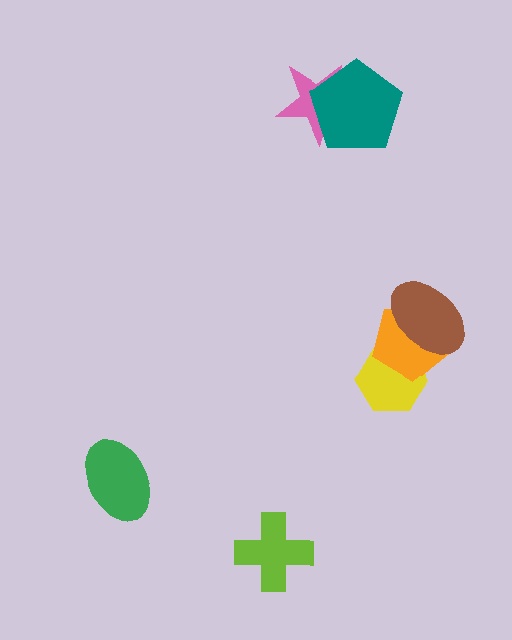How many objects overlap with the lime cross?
0 objects overlap with the lime cross.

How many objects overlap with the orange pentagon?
2 objects overlap with the orange pentagon.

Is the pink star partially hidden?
Yes, it is partially covered by another shape.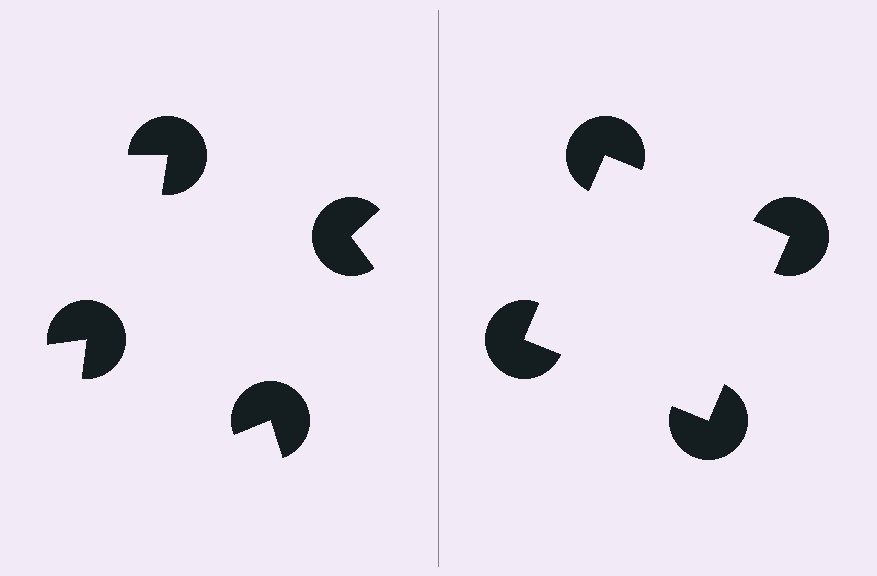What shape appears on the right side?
An illusory square.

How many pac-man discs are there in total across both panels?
8 — 4 on each side.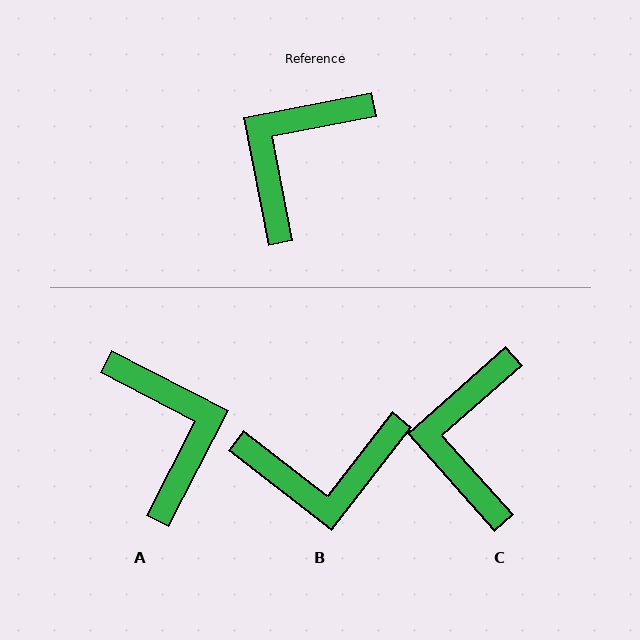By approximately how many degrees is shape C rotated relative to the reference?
Approximately 30 degrees counter-clockwise.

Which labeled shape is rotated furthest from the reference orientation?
B, about 131 degrees away.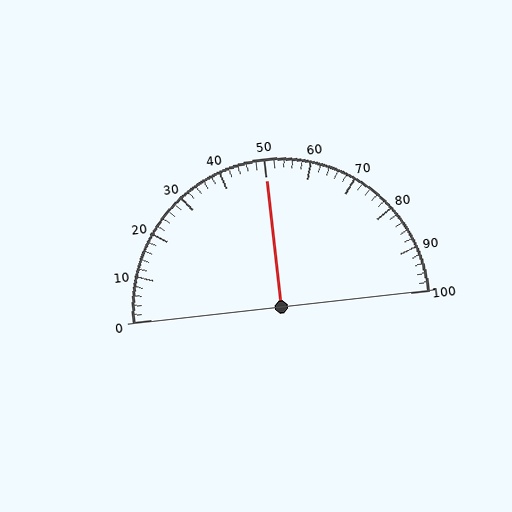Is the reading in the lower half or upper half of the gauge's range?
The reading is in the upper half of the range (0 to 100).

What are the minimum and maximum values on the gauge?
The gauge ranges from 0 to 100.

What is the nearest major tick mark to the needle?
The nearest major tick mark is 50.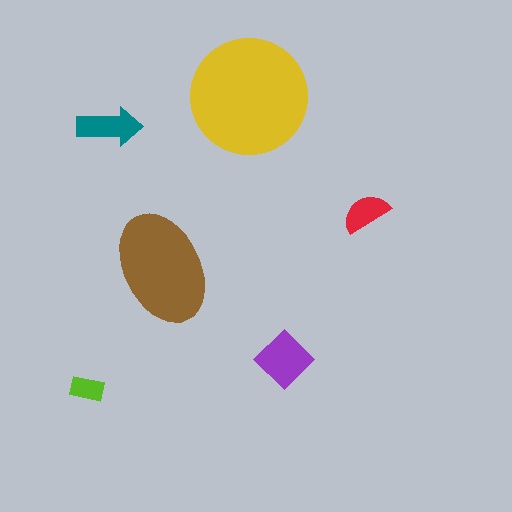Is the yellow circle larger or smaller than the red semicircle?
Larger.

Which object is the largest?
The yellow circle.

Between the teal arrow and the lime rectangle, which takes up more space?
The teal arrow.